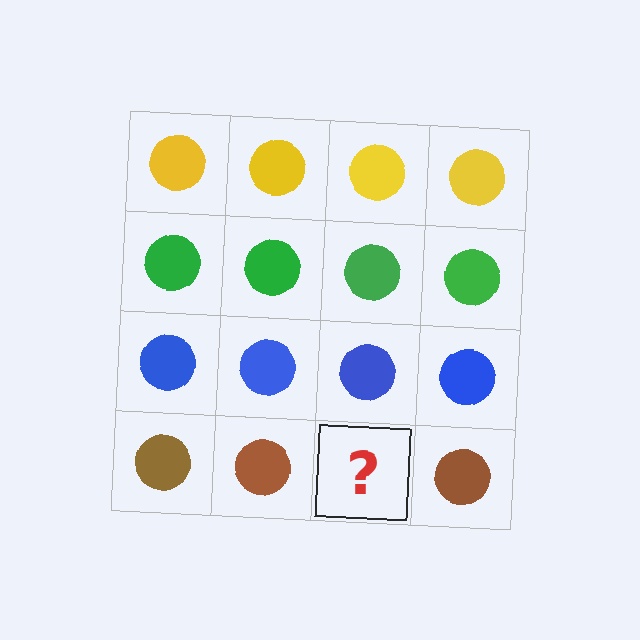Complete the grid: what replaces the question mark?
The question mark should be replaced with a brown circle.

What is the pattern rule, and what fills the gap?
The rule is that each row has a consistent color. The gap should be filled with a brown circle.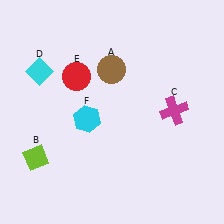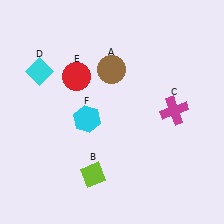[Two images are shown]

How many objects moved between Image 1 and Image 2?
1 object moved between the two images.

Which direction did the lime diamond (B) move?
The lime diamond (B) moved right.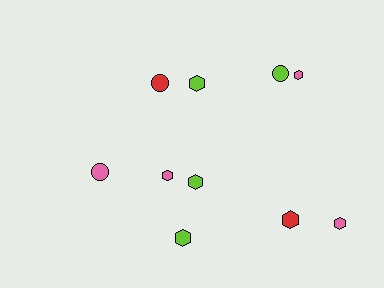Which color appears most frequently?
Pink, with 4 objects.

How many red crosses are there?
There are no red crosses.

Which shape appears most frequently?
Hexagon, with 7 objects.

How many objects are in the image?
There are 10 objects.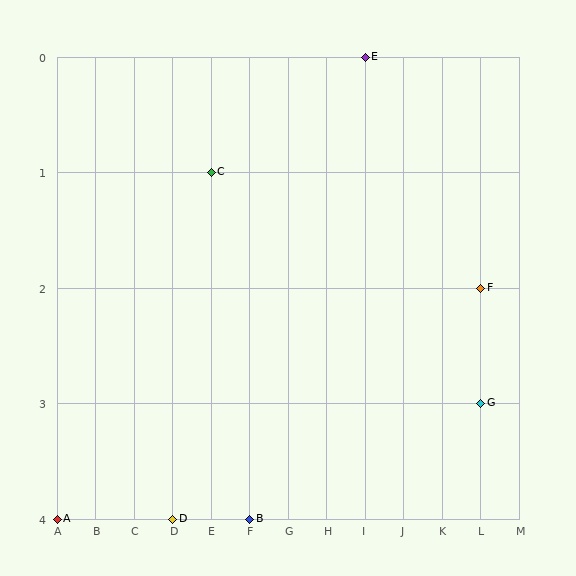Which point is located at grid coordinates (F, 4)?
Point B is at (F, 4).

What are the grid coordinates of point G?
Point G is at grid coordinates (L, 3).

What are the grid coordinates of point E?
Point E is at grid coordinates (I, 0).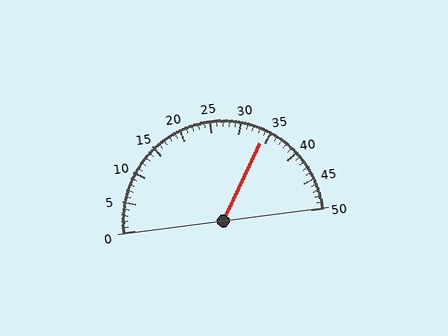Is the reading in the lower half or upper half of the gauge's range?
The reading is in the upper half of the range (0 to 50).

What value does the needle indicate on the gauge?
The needle indicates approximately 34.